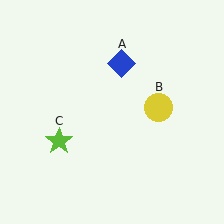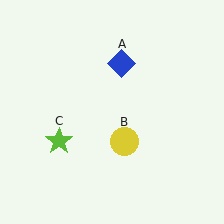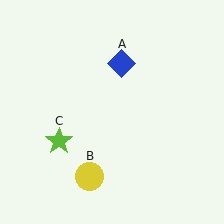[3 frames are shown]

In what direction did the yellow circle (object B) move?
The yellow circle (object B) moved down and to the left.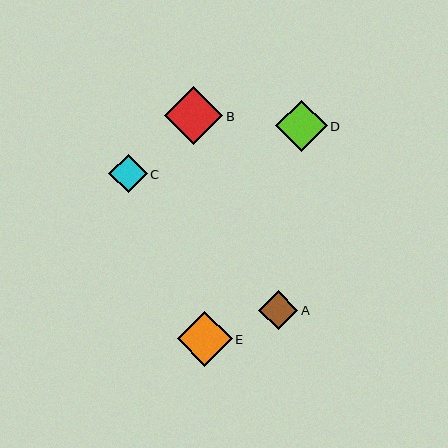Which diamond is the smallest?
Diamond C is the smallest with a size of approximately 38 pixels.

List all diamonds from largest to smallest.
From largest to smallest: B, E, D, A, C.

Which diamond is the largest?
Diamond B is the largest with a size of approximately 58 pixels.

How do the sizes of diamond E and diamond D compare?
Diamond E and diamond D are approximately the same size.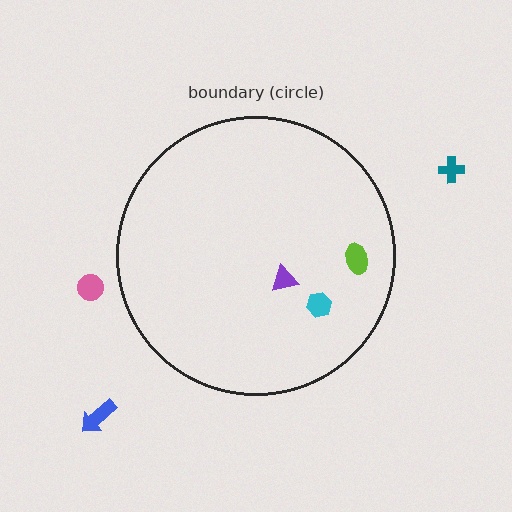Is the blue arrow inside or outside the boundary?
Outside.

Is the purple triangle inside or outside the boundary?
Inside.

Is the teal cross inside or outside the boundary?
Outside.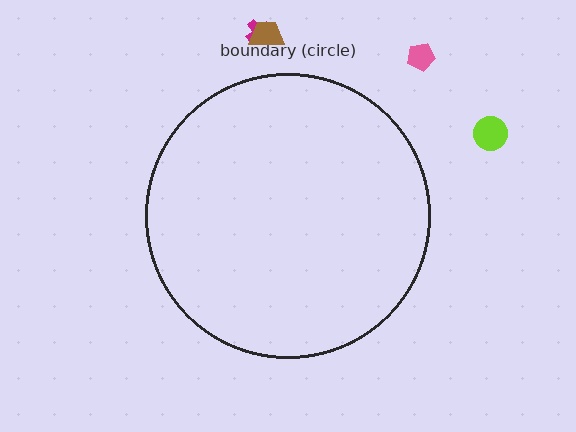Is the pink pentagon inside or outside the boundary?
Outside.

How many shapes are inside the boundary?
0 inside, 4 outside.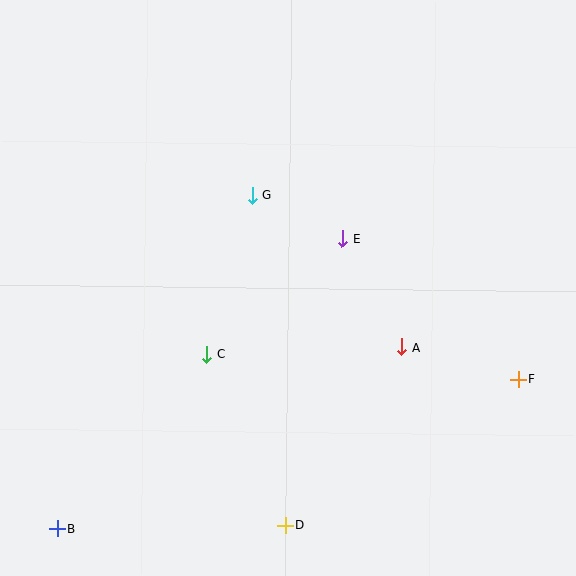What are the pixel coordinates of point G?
Point G is at (252, 195).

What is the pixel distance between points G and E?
The distance between G and E is 100 pixels.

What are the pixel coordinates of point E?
Point E is at (342, 238).